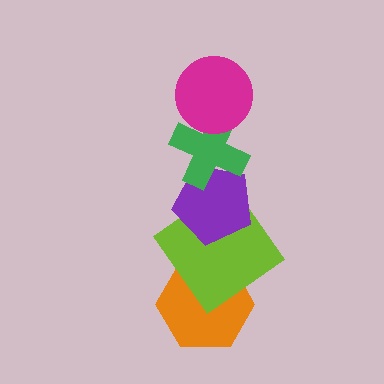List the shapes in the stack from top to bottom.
From top to bottom: the magenta circle, the green cross, the purple pentagon, the lime diamond, the orange hexagon.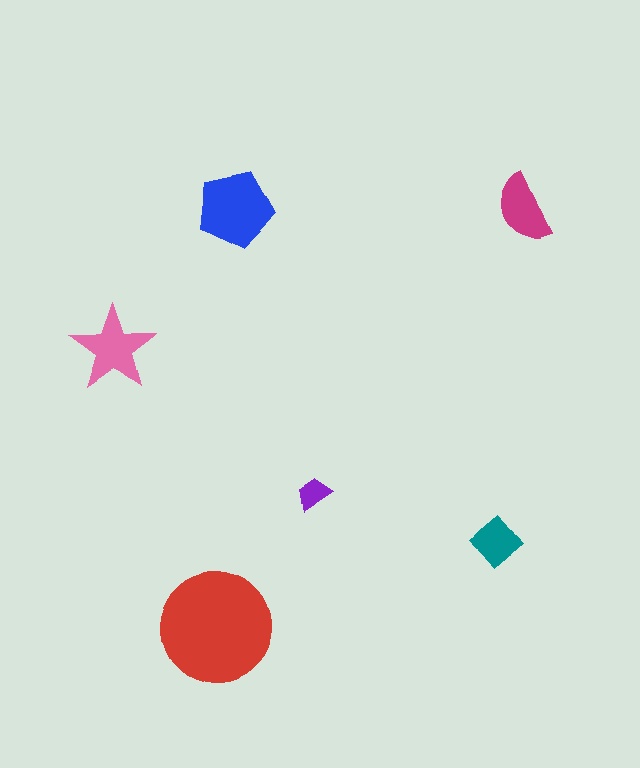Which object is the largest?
The red circle.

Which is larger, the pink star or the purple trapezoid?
The pink star.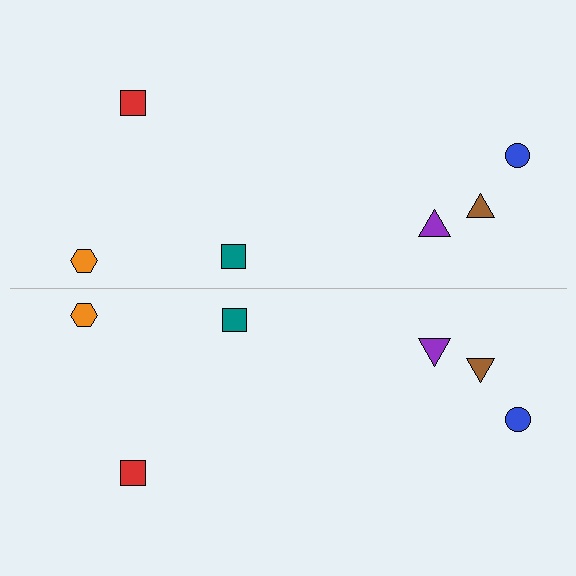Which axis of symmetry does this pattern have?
The pattern has a horizontal axis of symmetry running through the center of the image.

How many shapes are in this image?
There are 12 shapes in this image.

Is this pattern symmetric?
Yes, this pattern has bilateral (reflection) symmetry.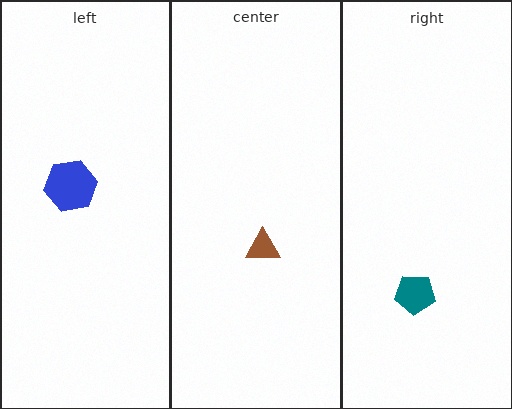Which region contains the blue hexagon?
The left region.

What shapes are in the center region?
The brown triangle.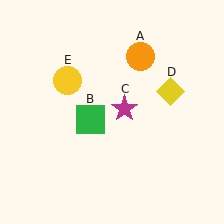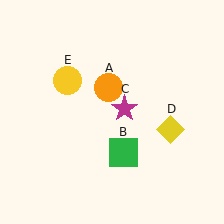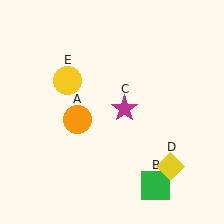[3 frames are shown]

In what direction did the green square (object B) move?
The green square (object B) moved down and to the right.